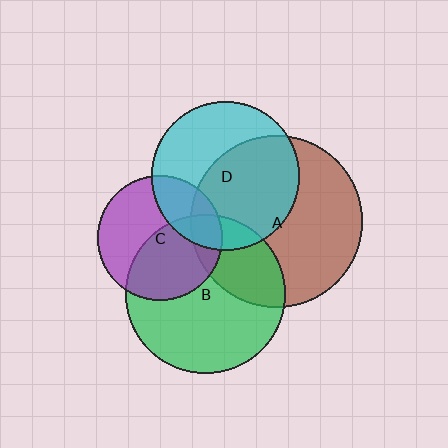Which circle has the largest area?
Circle A (brown).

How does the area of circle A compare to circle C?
Approximately 1.9 times.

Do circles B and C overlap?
Yes.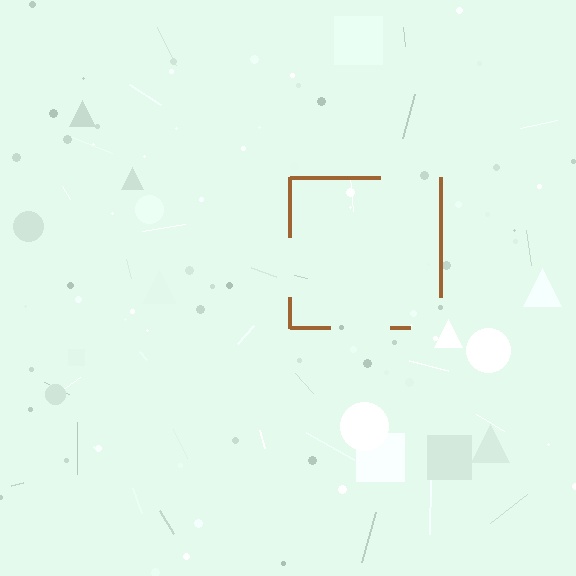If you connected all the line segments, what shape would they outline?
They would outline a square.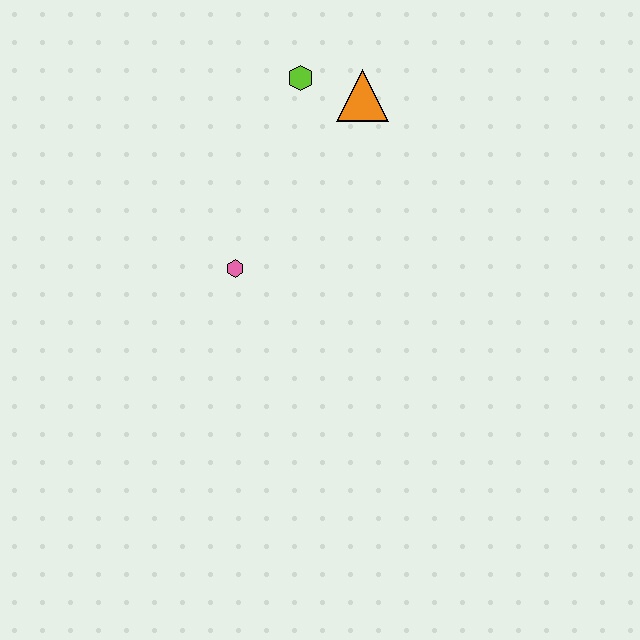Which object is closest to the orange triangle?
The lime hexagon is closest to the orange triangle.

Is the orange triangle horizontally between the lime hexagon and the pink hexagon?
No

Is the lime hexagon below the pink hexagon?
No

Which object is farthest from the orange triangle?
The pink hexagon is farthest from the orange triangle.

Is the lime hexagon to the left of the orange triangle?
Yes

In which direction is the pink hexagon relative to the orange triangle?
The pink hexagon is below the orange triangle.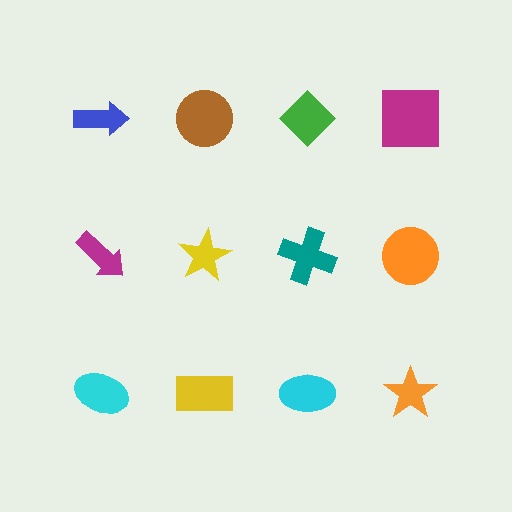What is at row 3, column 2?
A yellow rectangle.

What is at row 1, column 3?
A green diamond.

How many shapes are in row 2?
4 shapes.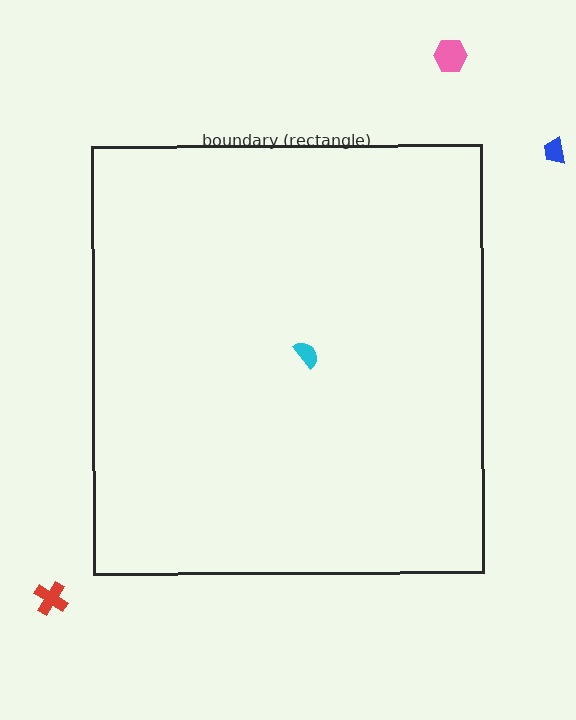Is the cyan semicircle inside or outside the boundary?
Inside.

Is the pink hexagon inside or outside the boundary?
Outside.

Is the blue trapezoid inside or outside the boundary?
Outside.